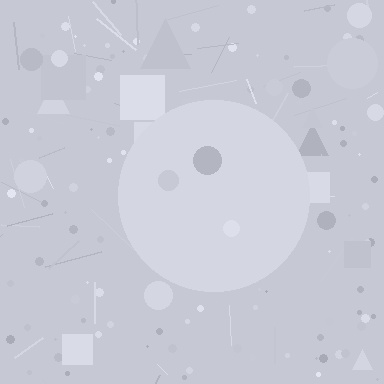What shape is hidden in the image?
A circle is hidden in the image.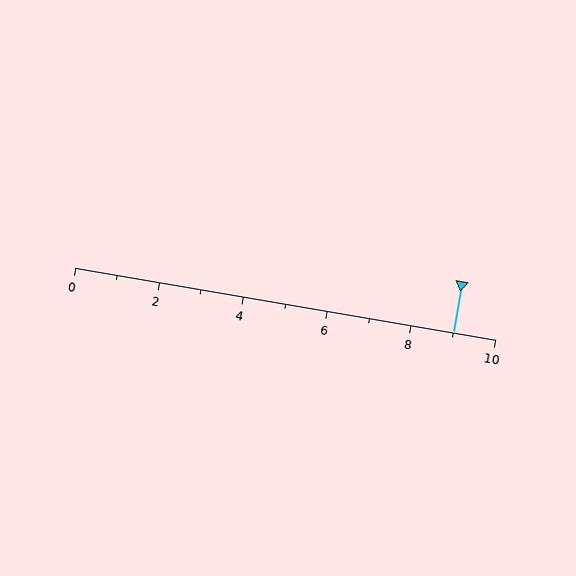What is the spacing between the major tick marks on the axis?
The major ticks are spaced 2 apart.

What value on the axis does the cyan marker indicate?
The marker indicates approximately 9.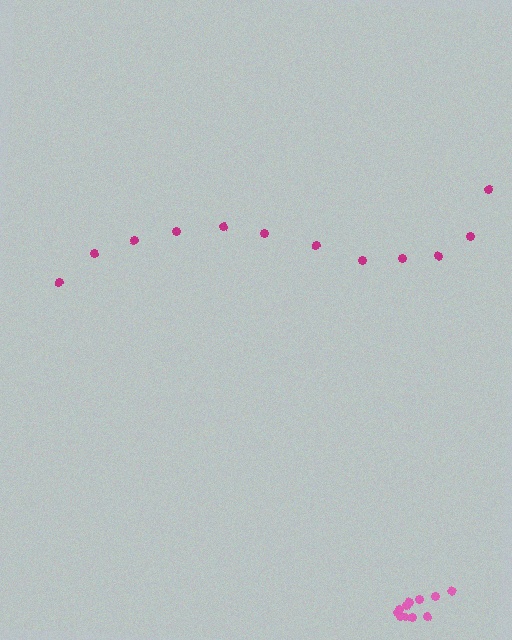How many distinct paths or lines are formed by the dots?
There are 2 distinct paths.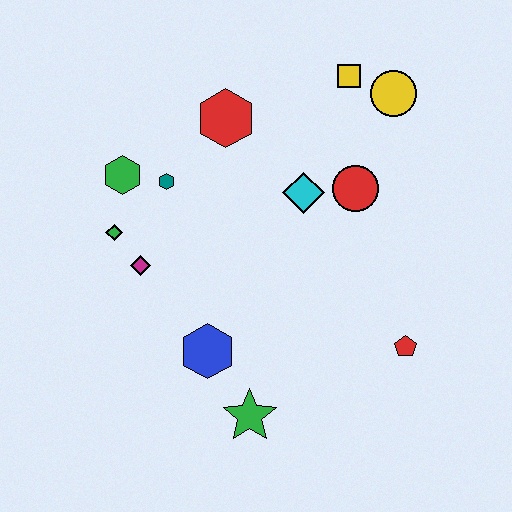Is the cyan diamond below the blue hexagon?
No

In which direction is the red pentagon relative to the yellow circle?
The red pentagon is below the yellow circle.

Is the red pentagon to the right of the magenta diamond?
Yes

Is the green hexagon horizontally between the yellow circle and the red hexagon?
No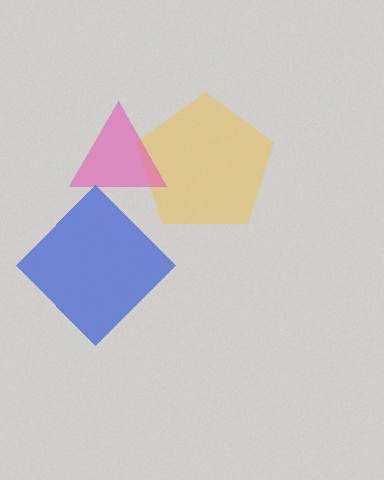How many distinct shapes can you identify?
There are 3 distinct shapes: a yellow pentagon, a pink triangle, a blue diamond.